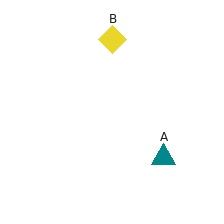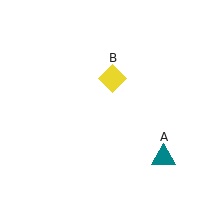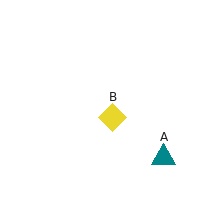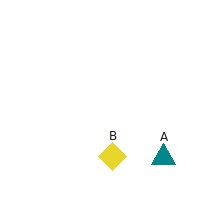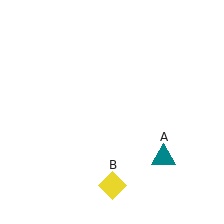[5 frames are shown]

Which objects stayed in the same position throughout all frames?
Teal triangle (object A) remained stationary.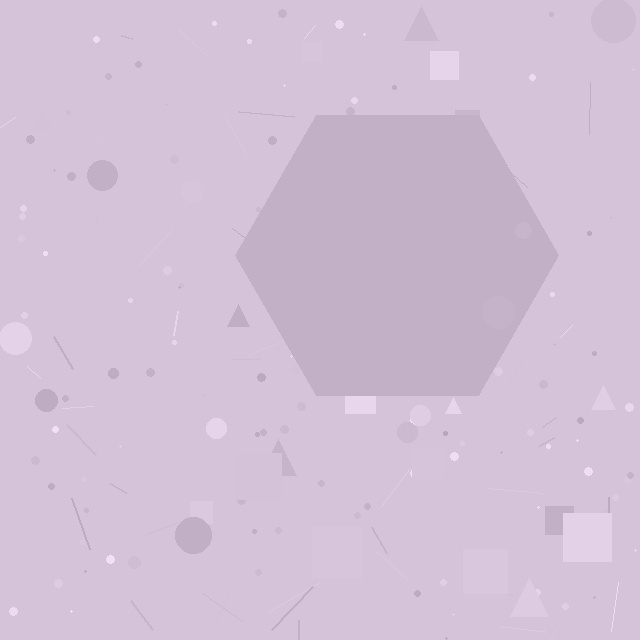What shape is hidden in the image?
A hexagon is hidden in the image.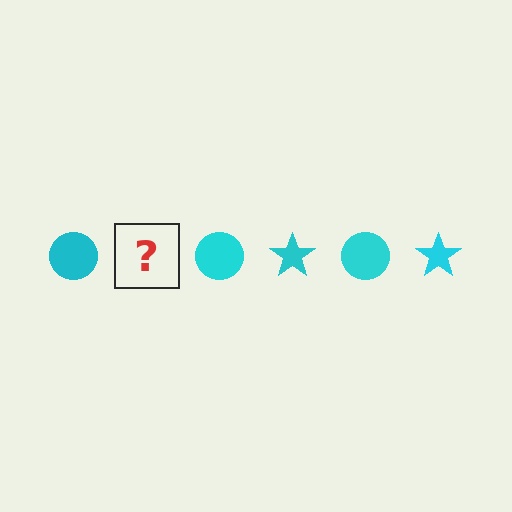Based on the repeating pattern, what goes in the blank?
The blank should be a cyan star.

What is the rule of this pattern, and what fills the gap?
The rule is that the pattern cycles through circle, star shapes in cyan. The gap should be filled with a cyan star.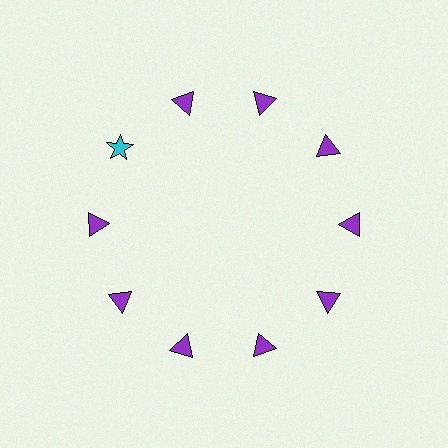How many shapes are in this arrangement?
There are 10 shapes arranged in a ring pattern.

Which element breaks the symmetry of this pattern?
The cyan star at roughly the 10 o'clock position breaks the symmetry. All other shapes are purple triangles.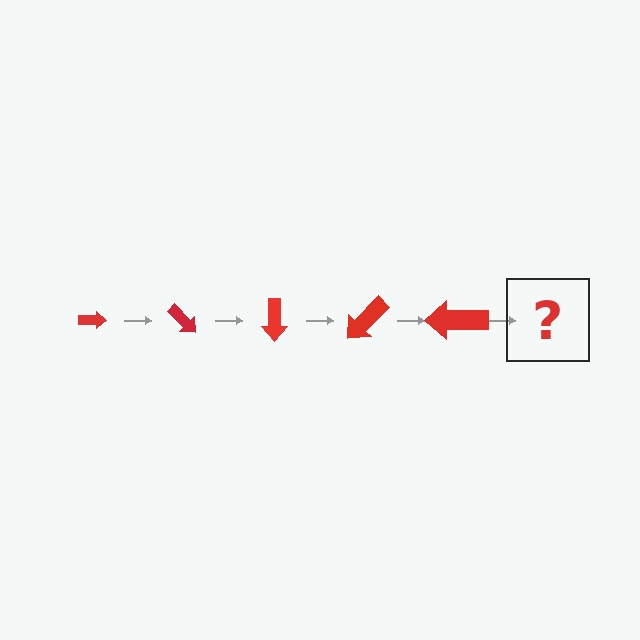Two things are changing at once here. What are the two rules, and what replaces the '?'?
The two rules are that the arrow grows larger each step and it rotates 45 degrees each step. The '?' should be an arrow, larger than the previous one and rotated 225 degrees from the start.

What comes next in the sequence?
The next element should be an arrow, larger than the previous one and rotated 225 degrees from the start.